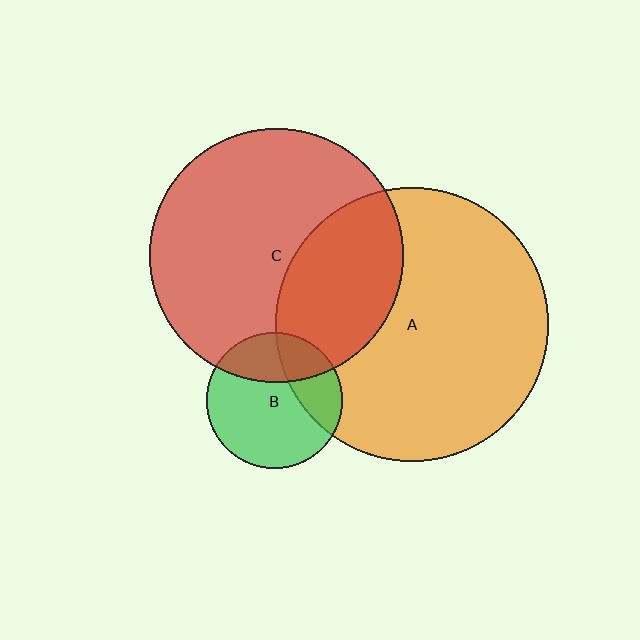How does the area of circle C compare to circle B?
Approximately 3.5 times.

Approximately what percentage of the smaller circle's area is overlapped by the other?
Approximately 30%.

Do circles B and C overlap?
Yes.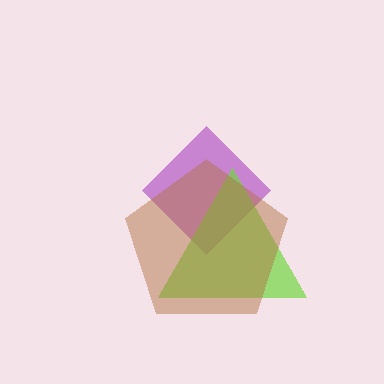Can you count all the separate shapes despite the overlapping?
Yes, there are 3 separate shapes.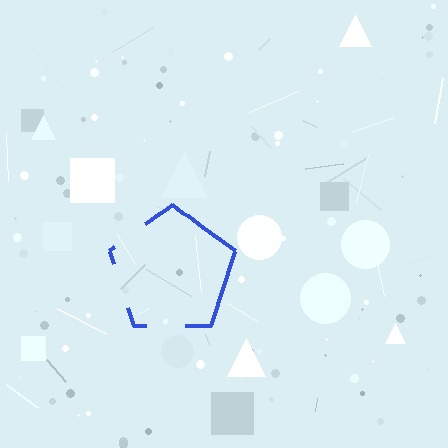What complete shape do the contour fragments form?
The contour fragments form a pentagon.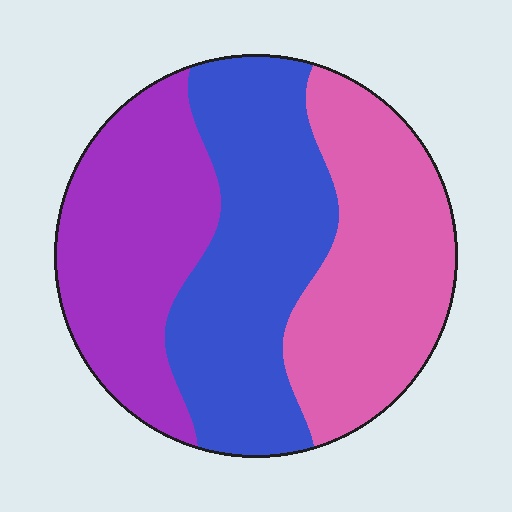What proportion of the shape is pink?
Pink takes up about one third (1/3) of the shape.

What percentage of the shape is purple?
Purple takes up about one third (1/3) of the shape.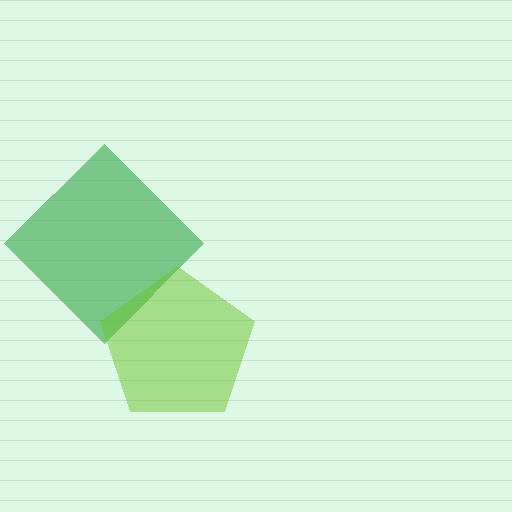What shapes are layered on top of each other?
The layered shapes are: a green diamond, a lime pentagon.